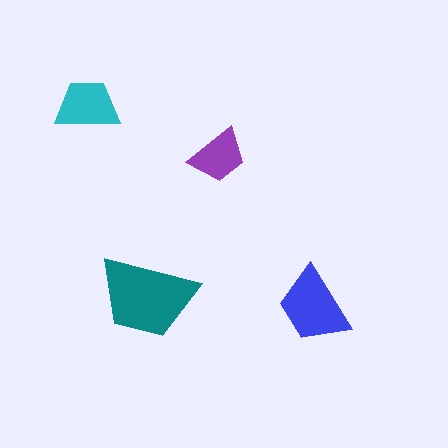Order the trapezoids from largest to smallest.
the teal one, the blue one, the cyan one, the purple one.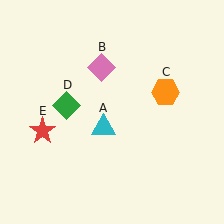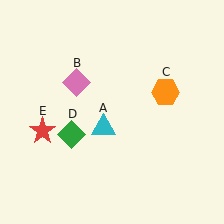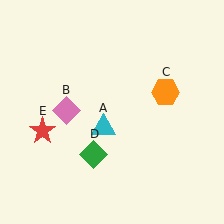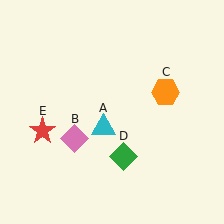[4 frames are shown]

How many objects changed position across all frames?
2 objects changed position: pink diamond (object B), green diamond (object D).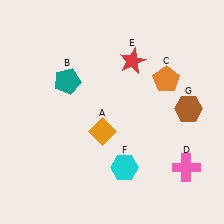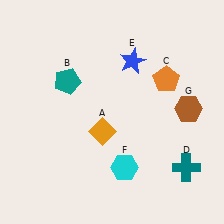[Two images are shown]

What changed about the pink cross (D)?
In Image 1, D is pink. In Image 2, it changed to teal.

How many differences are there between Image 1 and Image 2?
There are 2 differences between the two images.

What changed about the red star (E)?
In Image 1, E is red. In Image 2, it changed to blue.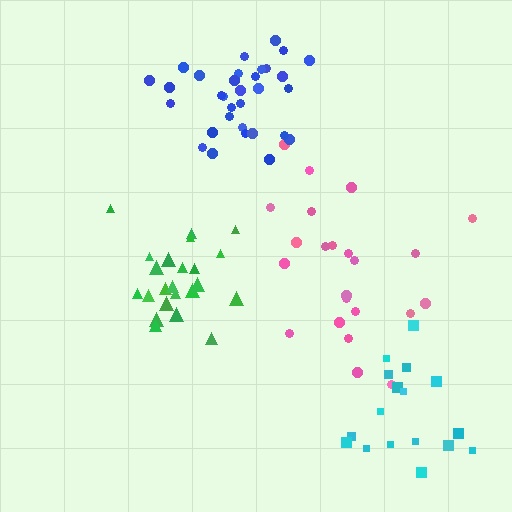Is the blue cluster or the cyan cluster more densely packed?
Blue.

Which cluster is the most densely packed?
Green.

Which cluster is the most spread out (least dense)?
Pink.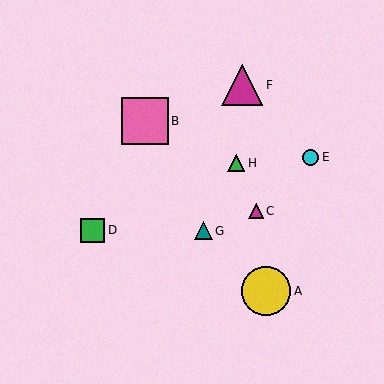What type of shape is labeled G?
Shape G is a teal triangle.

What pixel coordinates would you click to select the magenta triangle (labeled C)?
Click at (256, 211) to select the magenta triangle C.